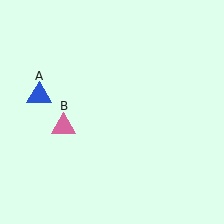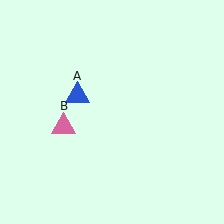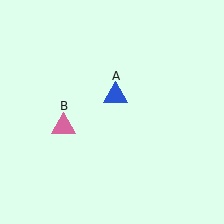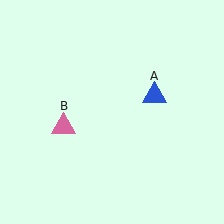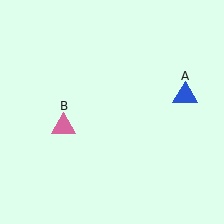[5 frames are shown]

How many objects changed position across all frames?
1 object changed position: blue triangle (object A).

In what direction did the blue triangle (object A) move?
The blue triangle (object A) moved right.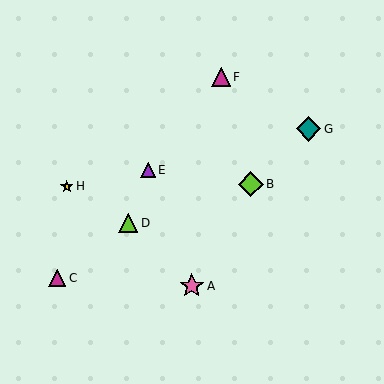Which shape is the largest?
The lime diamond (labeled B) is the largest.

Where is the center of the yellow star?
The center of the yellow star is at (67, 186).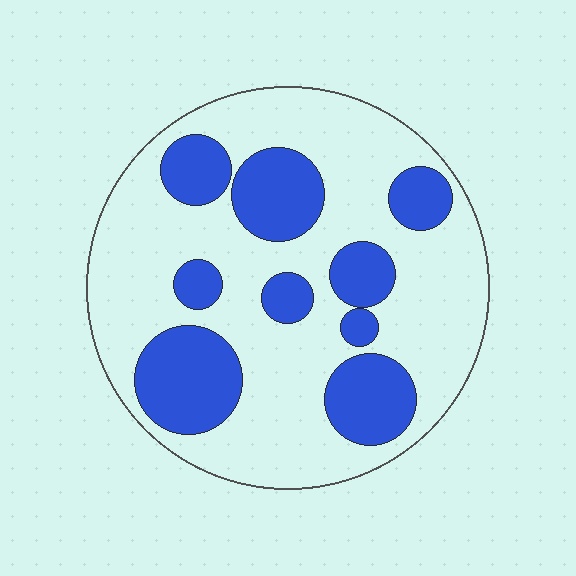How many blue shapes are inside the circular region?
9.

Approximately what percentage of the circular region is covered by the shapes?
Approximately 30%.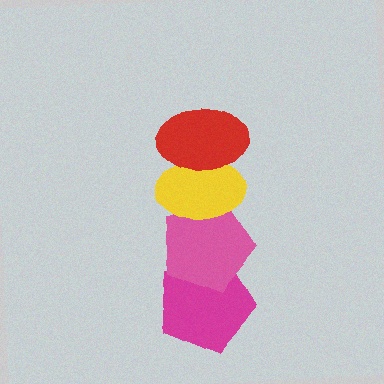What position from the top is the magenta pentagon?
The magenta pentagon is 4th from the top.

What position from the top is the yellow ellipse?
The yellow ellipse is 2nd from the top.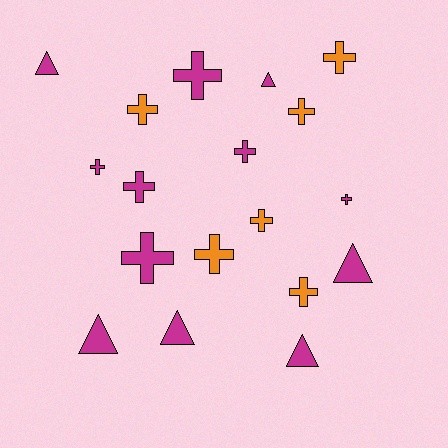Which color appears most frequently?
Magenta, with 12 objects.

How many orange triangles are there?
There are no orange triangles.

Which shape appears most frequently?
Cross, with 12 objects.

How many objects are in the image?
There are 18 objects.